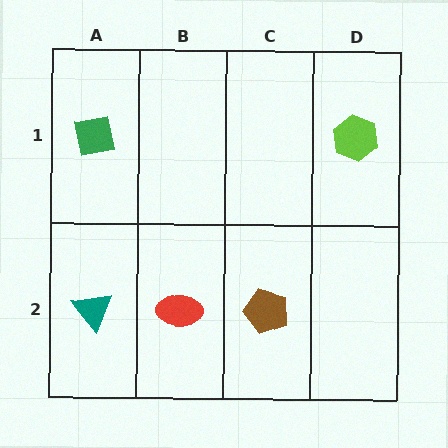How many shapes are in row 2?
3 shapes.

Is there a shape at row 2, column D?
No, that cell is empty.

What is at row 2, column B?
A red ellipse.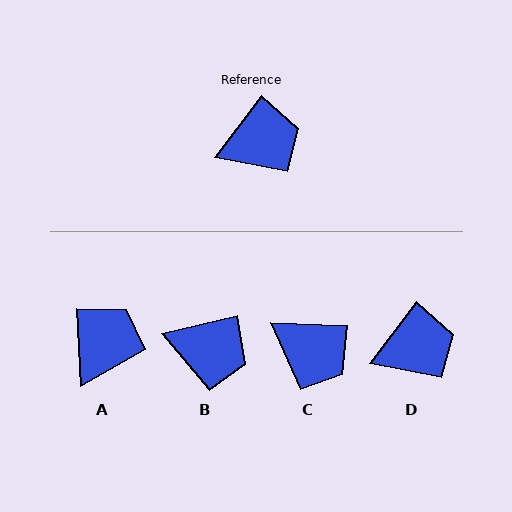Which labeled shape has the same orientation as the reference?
D.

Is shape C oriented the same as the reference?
No, it is off by about 55 degrees.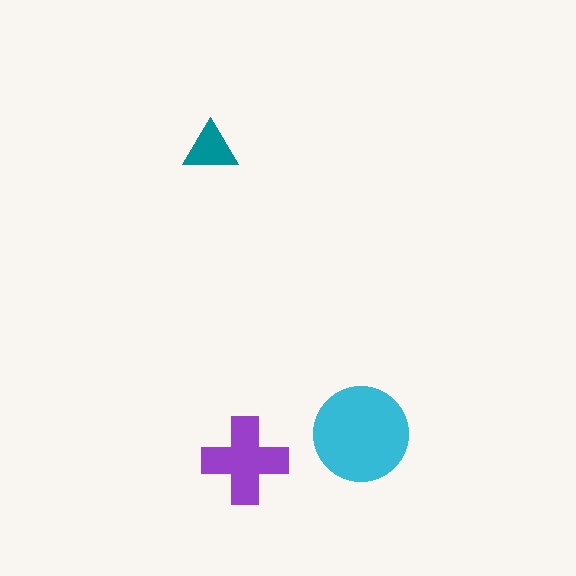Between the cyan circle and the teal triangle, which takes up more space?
The cyan circle.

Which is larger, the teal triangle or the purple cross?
The purple cross.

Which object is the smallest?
The teal triangle.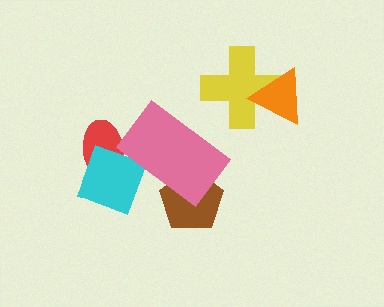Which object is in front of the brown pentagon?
The pink rectangle is in front of the brown pentagon.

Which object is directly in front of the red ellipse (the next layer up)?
The cyan diamond is directly in front of the red ellipse.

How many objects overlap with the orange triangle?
1 object overlaps with the orange triangle.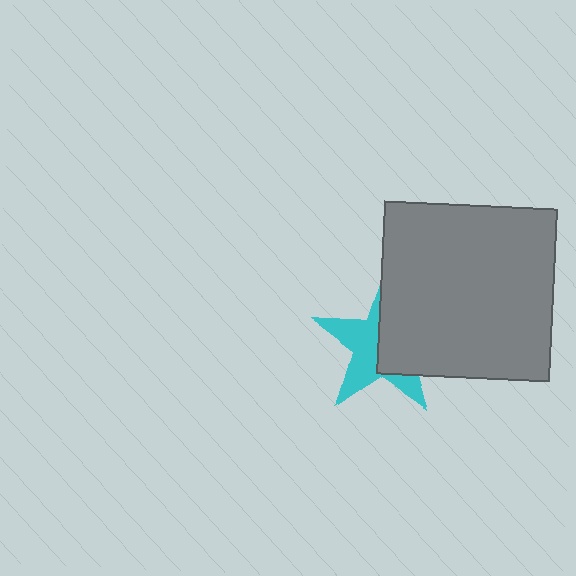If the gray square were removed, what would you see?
You would see the complete cyan star.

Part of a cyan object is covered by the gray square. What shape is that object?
It is a star.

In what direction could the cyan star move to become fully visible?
The cyan star could move left. That would shift it out from behind the gray square entirely.